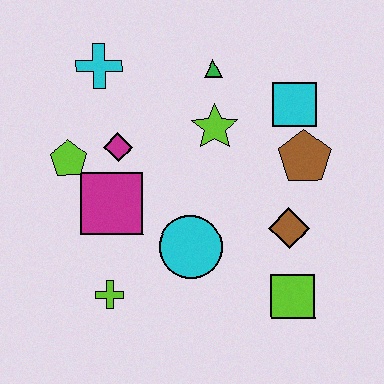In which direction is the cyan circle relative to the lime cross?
The cyan circle is to the right of the lime cross.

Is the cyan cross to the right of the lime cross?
No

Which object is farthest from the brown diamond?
The cyan cross is farthest from the brown diamond.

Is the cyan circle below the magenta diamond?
Yes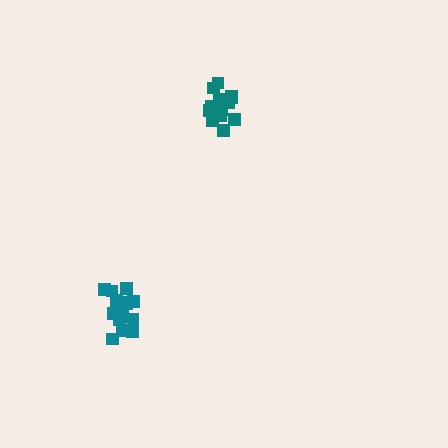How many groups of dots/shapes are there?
There are 2 groups.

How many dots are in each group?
Group 1: 15 dots, Group 2: 14 dots (29 total).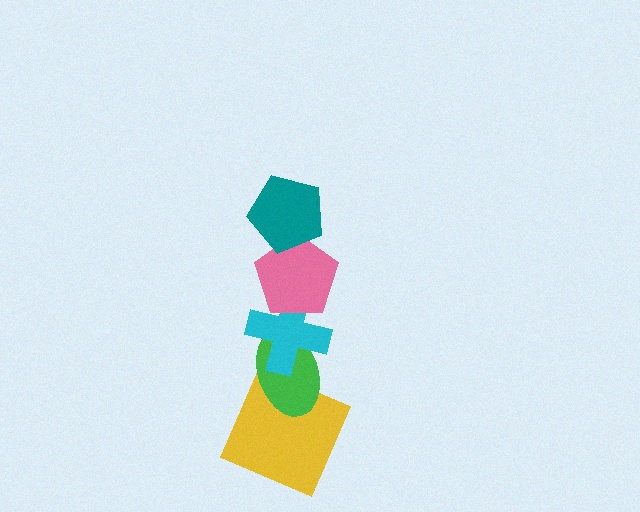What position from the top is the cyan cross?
The cyan cross is 3rd from the top.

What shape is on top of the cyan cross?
The pink pentagon is on top of the cyan cross.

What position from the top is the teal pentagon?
The teal pentagon is 1st from the top.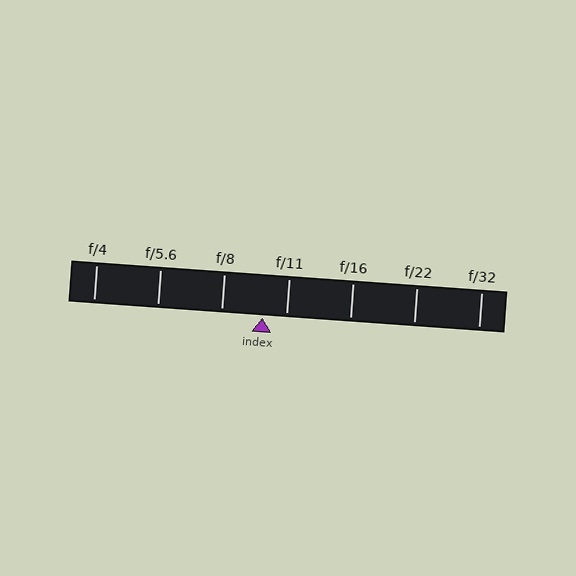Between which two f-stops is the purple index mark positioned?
The index mark is between f/8 and f/11.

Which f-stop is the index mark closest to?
The index mark is closest to f/11.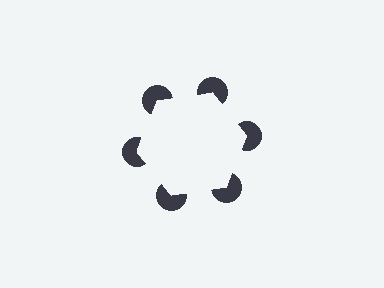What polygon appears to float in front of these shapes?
An illusory hexagon — its edges are inferred from the aligned wedge cuts in the pac-man discs, not physically drawn.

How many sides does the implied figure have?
6 sides.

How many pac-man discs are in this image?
There are 6 — one at each vertex of the illusory hexagon.